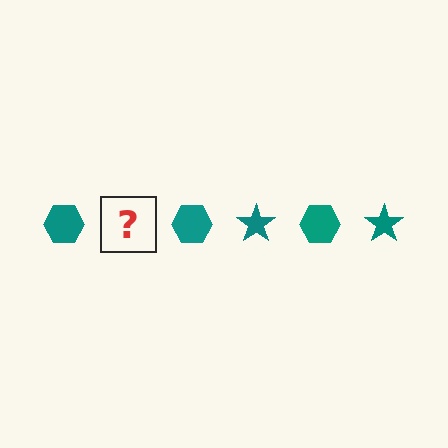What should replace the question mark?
The question mark should be replaced with a teal star.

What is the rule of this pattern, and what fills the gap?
The rule is that the pattern cycles through hexagon, star shapes in teal. The gap should be filled with a teal star.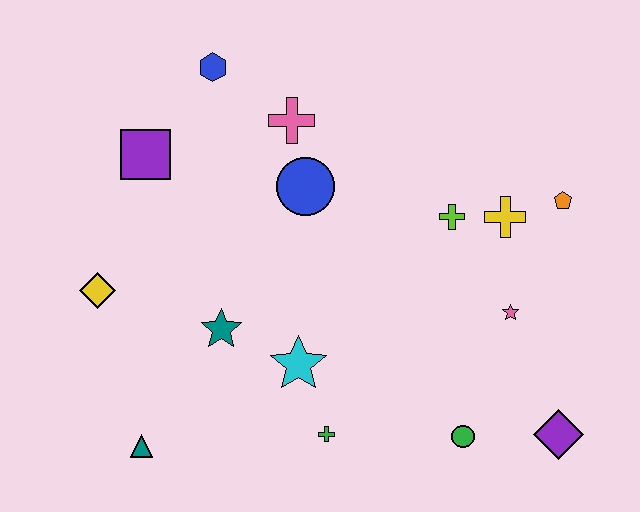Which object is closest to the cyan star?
The green cross is closest to the cyan star.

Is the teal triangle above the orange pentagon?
No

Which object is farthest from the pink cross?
The purple diamond is farthest from the pink cross.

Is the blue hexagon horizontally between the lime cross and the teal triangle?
Yes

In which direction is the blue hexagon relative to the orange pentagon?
The blue hexagon is to the left of the orange pentagon.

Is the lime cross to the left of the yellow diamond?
No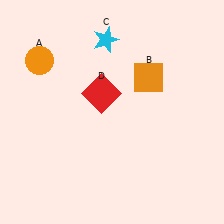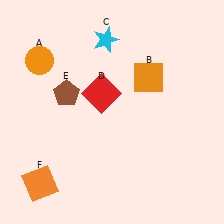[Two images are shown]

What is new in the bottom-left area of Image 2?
An orange square (F) was added in the bottom-left area of Image 2.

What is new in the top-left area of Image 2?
A brown pentagon (E) was added in the top-left area of Image 2.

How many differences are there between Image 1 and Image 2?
There are 2 differences between the two images.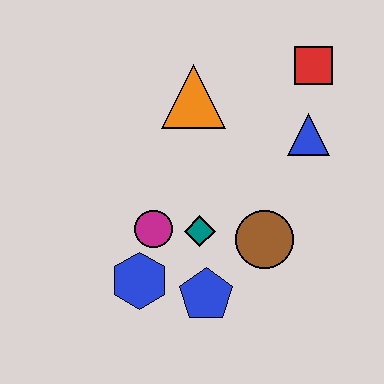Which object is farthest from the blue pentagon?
The red square is farthest from the blue pentagon.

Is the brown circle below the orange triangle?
Yes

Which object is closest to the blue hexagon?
The magenta circle is closest to the blue hexagon.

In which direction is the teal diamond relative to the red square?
The teal diamond is below the red square.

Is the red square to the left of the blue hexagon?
No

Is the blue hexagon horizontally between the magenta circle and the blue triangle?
No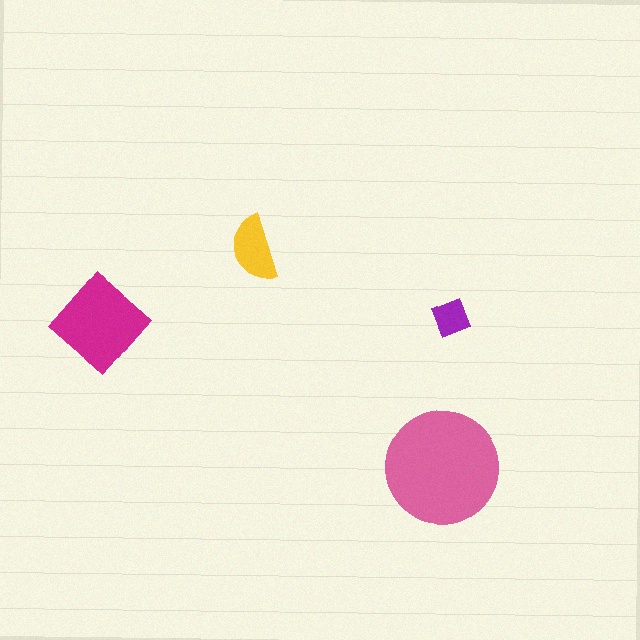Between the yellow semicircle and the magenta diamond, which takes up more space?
The magenta diamond.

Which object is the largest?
The pink circle.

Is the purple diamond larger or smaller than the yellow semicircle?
Smaller.